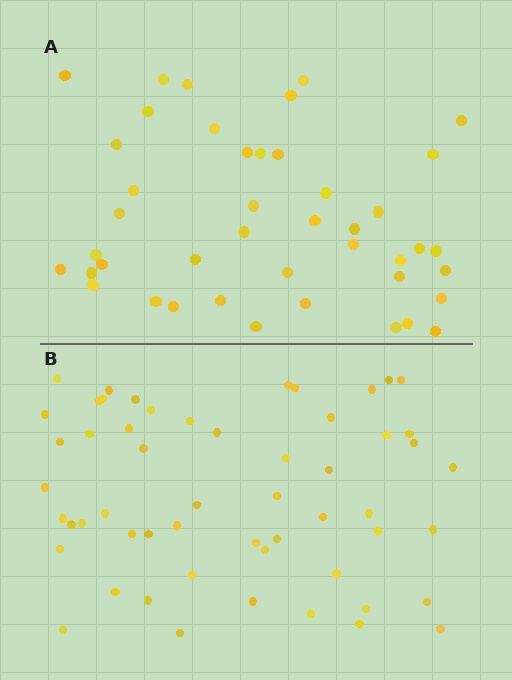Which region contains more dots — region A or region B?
Region B (the bottom region) has more dots.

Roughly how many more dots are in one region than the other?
Region B has roughly 12 or so more dots than region A.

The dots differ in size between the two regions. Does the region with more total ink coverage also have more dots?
No. Region A has more total ink coverage because its dots are larger, but region B actually contains more individual dots. Total area can be misleading — the number of items is what matters here.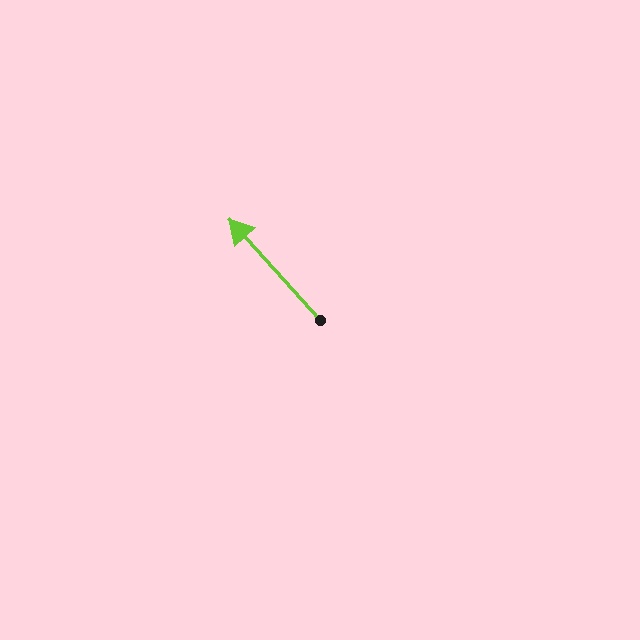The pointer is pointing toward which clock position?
Roughly 11 o'clock.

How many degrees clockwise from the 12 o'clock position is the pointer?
Approximately 318 degrees.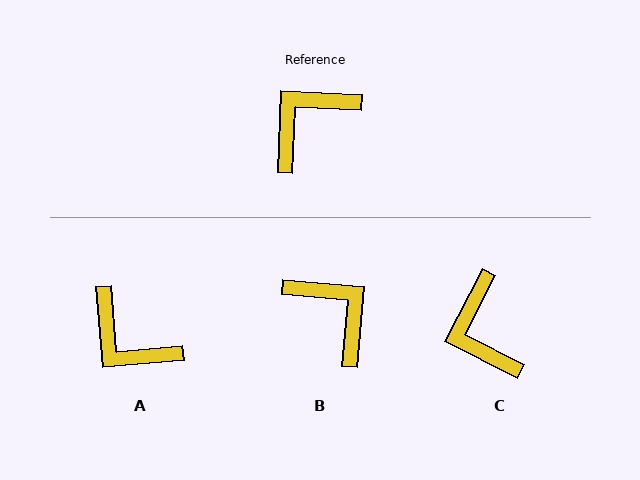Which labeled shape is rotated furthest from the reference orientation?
A, about 97 degrees away.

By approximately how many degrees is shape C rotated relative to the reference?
Approximately 66 degrees counter-clockwise.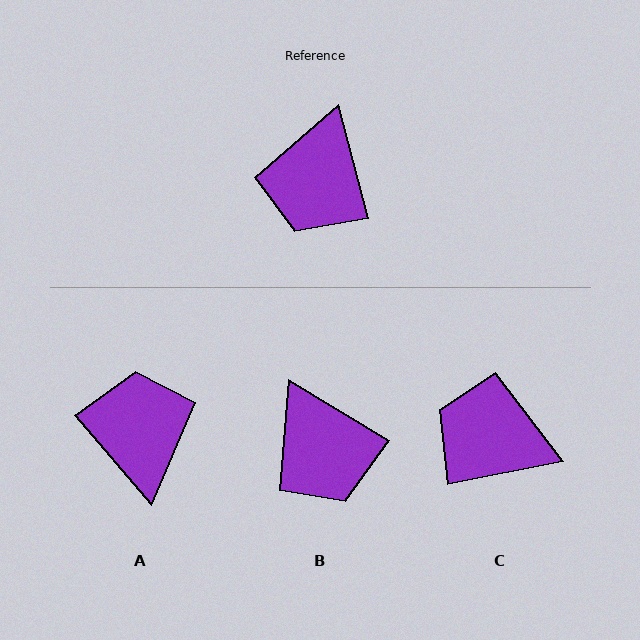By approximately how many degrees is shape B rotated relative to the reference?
Approximately 44 degrees counter-clockwise.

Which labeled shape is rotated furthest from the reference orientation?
A, about 154 degrees away.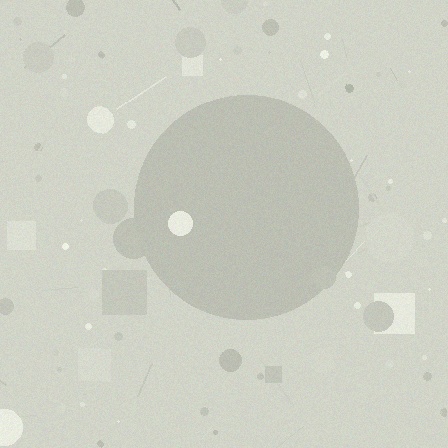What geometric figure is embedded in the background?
A circle is embedded in the background.